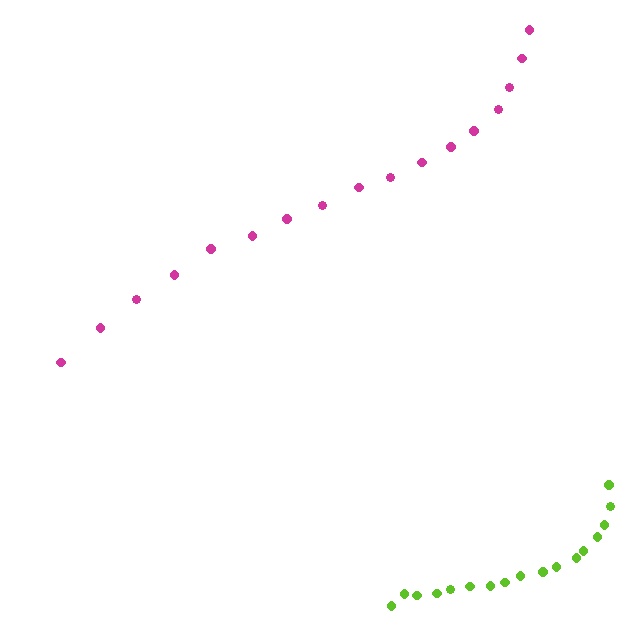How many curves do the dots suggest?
There are 2 distinct paths.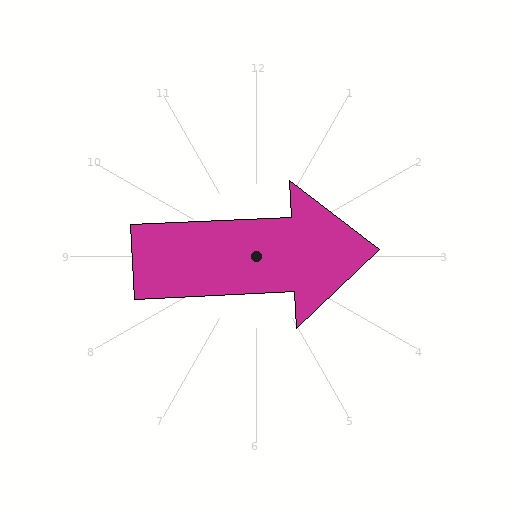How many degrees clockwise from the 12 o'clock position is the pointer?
Approximately 87 degrees.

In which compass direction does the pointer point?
East.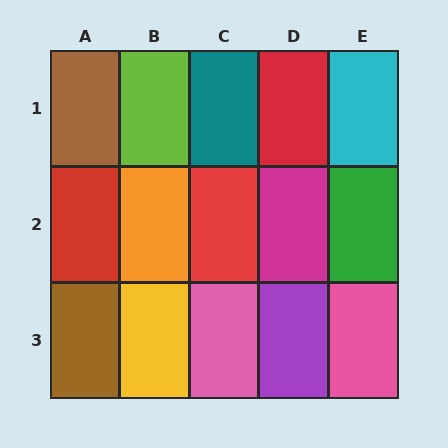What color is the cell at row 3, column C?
Pink.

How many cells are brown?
2 cells are brown.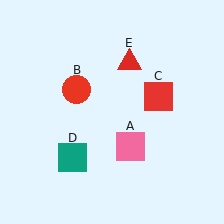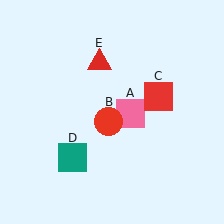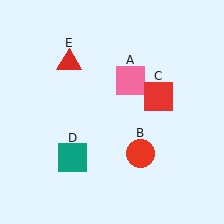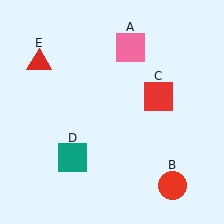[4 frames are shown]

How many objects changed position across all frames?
3 objects changed position: pink square (object A), red circle (object B), red triangle (object E).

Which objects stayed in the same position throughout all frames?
Red square (object C) and teal square (object D) remained stationary.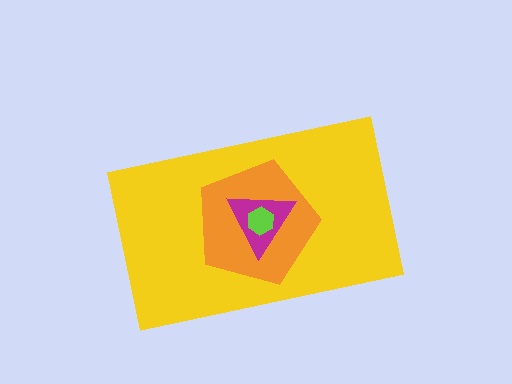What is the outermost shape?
The yellow rectangle.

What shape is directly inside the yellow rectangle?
The orange pentagon.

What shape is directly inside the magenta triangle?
The lime hexagon.